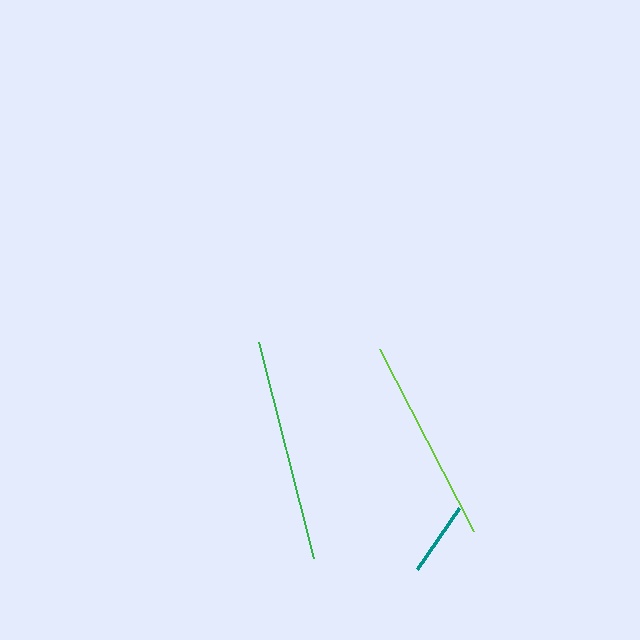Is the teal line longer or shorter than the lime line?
The lime line is longer than the teal line.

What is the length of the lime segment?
The lime segment is approximately 205 pixels long.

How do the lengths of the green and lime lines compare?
The green and lime lines are approximately the same length.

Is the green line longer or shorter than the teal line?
The green line is longer than the teal line.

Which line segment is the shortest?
The teal line is the shortest at approximately 74 pixels.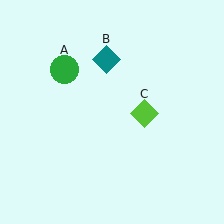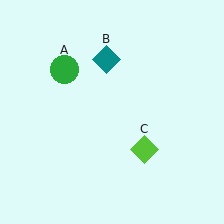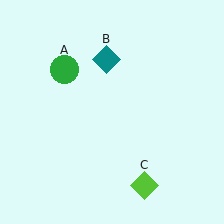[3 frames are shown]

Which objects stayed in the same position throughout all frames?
Green circle (object A) and teal diamond (object B) remained stationary.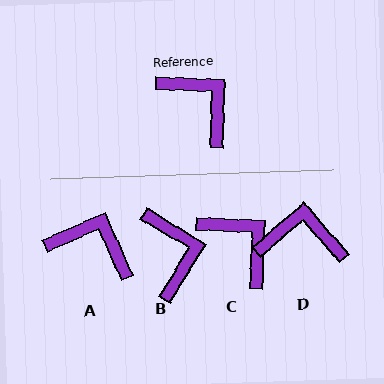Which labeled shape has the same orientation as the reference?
C.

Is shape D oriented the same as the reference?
No, it is off by about 43 degrees.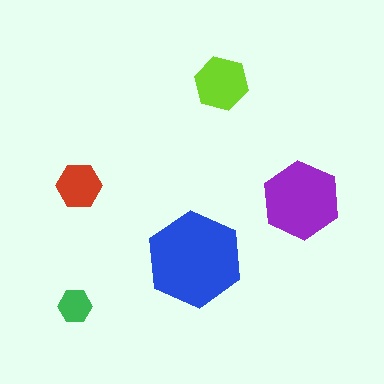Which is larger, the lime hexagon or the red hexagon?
The lime one.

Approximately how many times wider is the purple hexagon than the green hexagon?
About 2.5 times wider.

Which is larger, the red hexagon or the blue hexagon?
The blue one.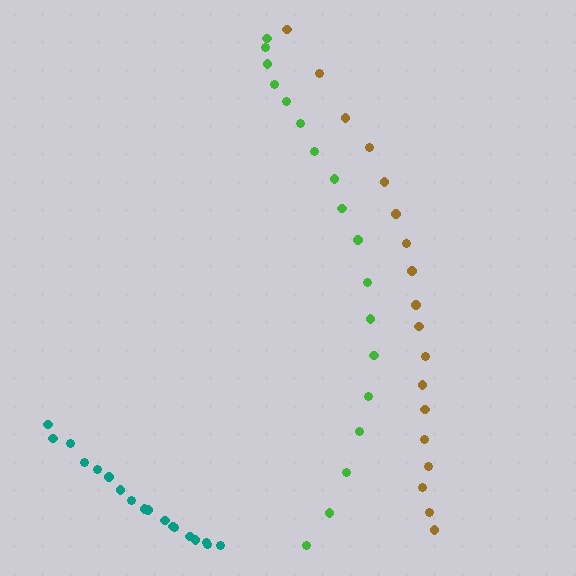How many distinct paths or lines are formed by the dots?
There are 3 distinct paths.